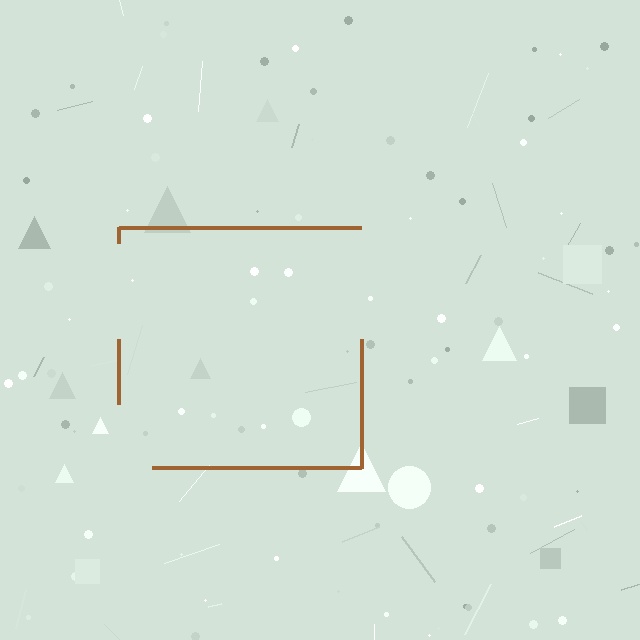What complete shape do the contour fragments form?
The contour fragments form a square.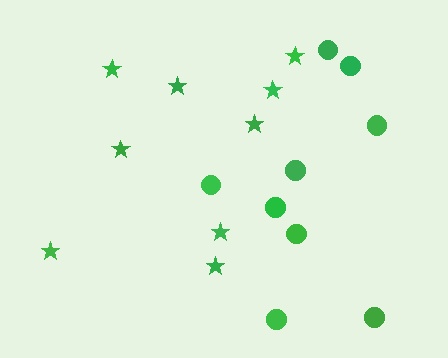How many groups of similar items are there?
There are 2 groups: one group of circles (9) and one group of stars (9).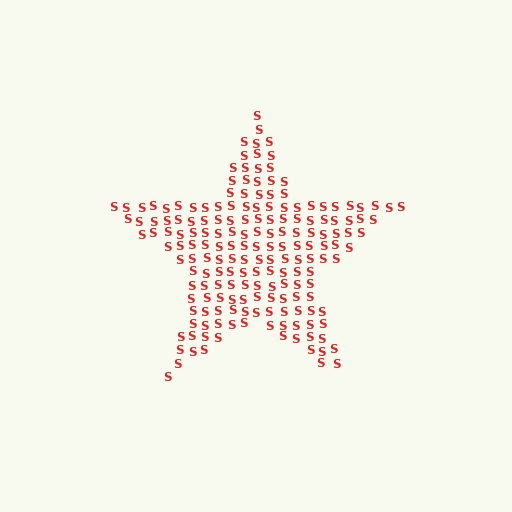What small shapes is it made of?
It is made of small letter S's.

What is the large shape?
The large shape is a star.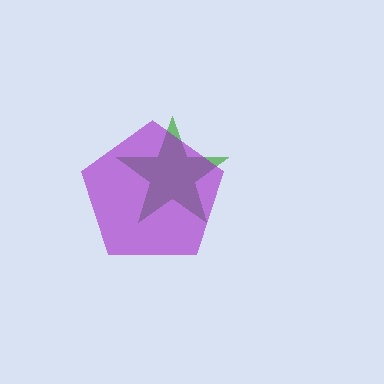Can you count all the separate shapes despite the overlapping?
Yes, there are 2 separate shapes.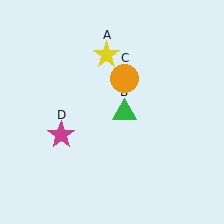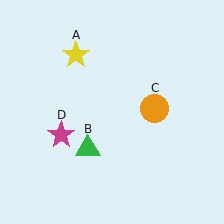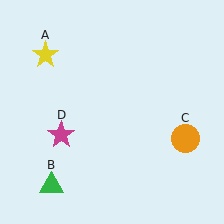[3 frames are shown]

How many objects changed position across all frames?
3 objects changed position: yellow star (object A), green triangle (object B), orange circle (object C).